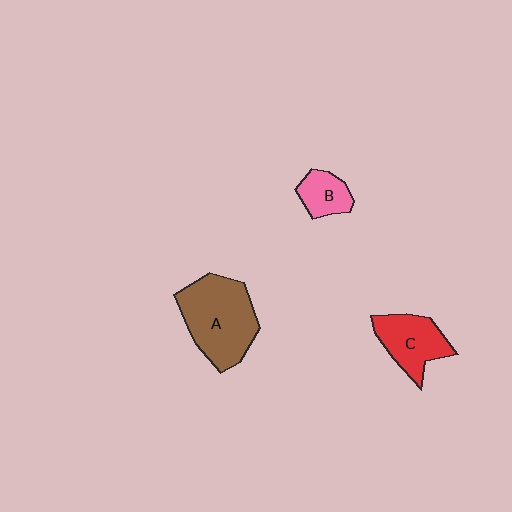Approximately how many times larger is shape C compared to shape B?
Approximately 1.7 times.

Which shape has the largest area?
Shape A (brown).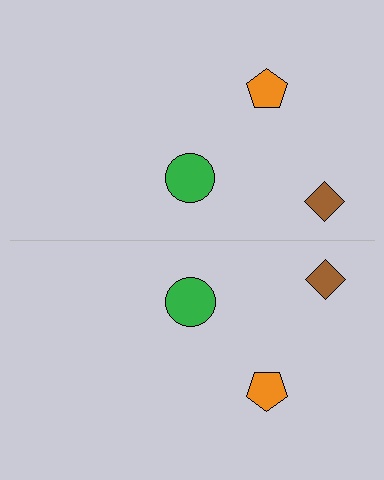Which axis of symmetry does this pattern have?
The pattern has a horizontal axis of symmetry running through the center of the image.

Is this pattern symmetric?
Yes, this pattern has bilateral (reflection) symmetry.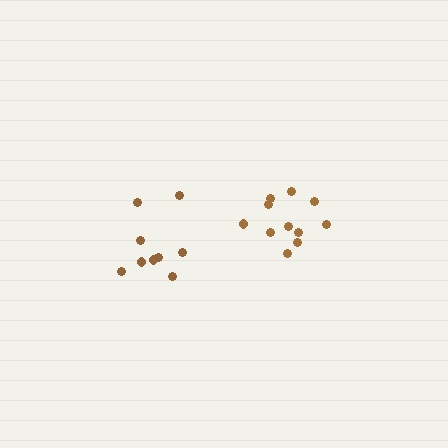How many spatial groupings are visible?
There are 2 spatial groupings.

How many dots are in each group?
Group 1: 9 dots, Group 2: 11 dots (20 total).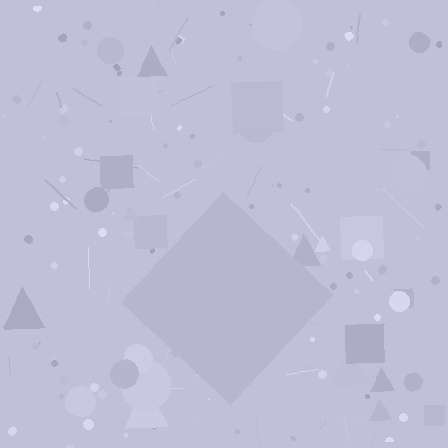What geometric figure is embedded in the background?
A diamond is embedded in the background.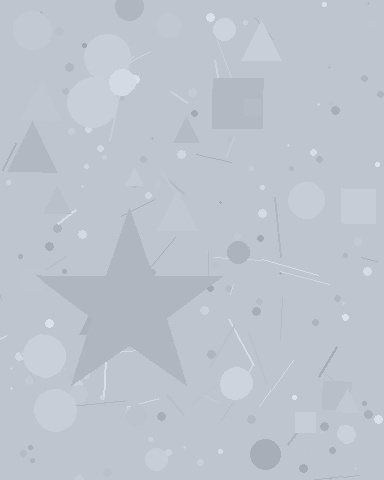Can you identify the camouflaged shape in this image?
The camouflaged shape is a star.